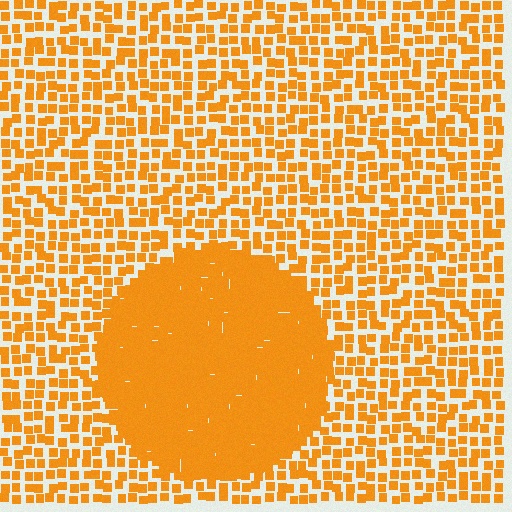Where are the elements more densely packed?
The elements are more densely packed inside the circle boundary.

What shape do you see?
I see a circle.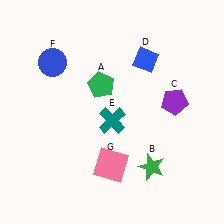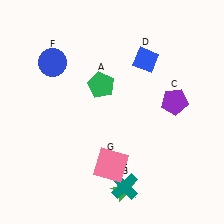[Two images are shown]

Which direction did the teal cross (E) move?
The teal cross (E) moved down.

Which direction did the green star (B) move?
The green star (B) moved left.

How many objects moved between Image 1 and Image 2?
2 objects moved between the two images.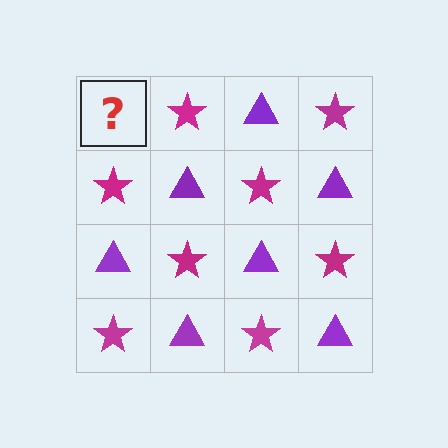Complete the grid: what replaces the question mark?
The question mark should be replaced with a purple triangle.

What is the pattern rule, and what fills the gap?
The rule is that it alternates purple triangle and magenta star in a checkerboard pattern. The gap should be filled with a purple triangle.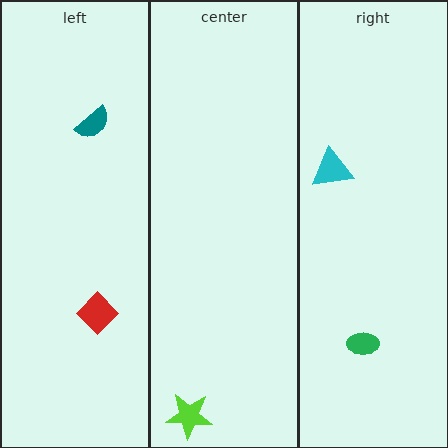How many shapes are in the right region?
2.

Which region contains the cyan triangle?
The right region.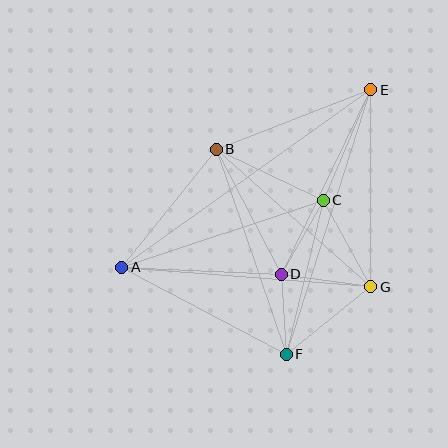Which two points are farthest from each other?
Points A and E are farthest from each other.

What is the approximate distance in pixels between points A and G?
The distance between A and G is approximately 250 pixels.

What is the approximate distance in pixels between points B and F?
The distance between B and F is approximately 216 pixels.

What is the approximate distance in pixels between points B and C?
The distance between B and C is approximately 118 pixels.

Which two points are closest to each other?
Points D and F are closest to each other.